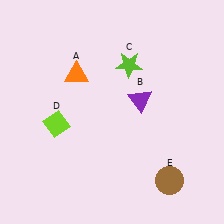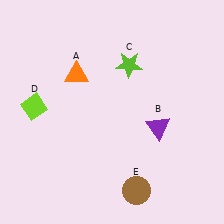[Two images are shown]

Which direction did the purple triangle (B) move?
The purple triangle (B) moved down.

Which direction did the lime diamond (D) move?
The lime diamond (D) moved left.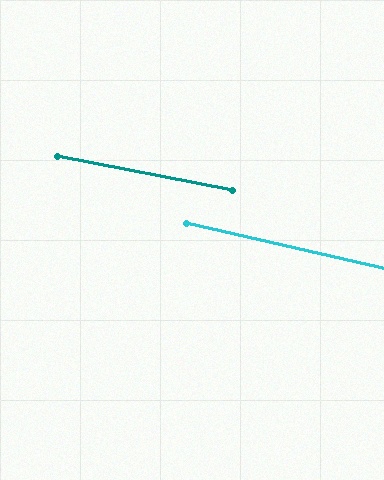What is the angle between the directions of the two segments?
Approximately 2 degrees.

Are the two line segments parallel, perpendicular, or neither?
Parallel — their directions differ by only 2.0°.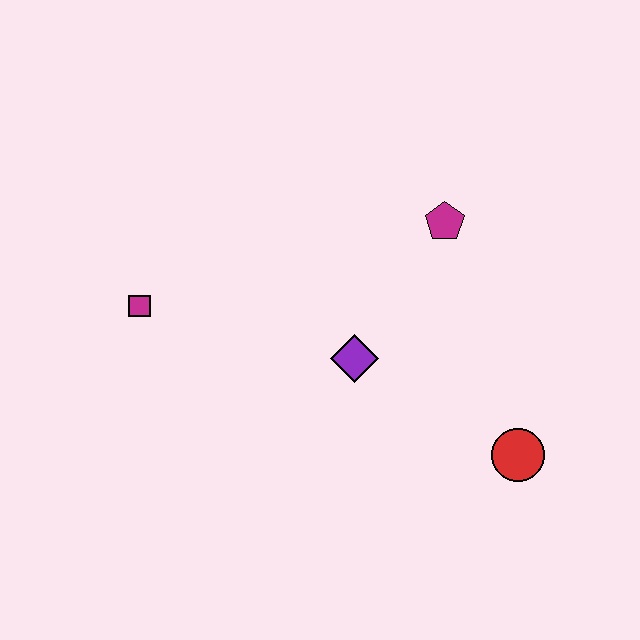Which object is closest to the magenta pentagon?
The purple diamond is closest to the magenta pentagon.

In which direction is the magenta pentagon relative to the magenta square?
The magenta pentagon is to the right of the magenta square.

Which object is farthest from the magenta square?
The red circle is farthest from the magenta square.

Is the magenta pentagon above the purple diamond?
Yes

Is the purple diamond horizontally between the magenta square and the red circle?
Yes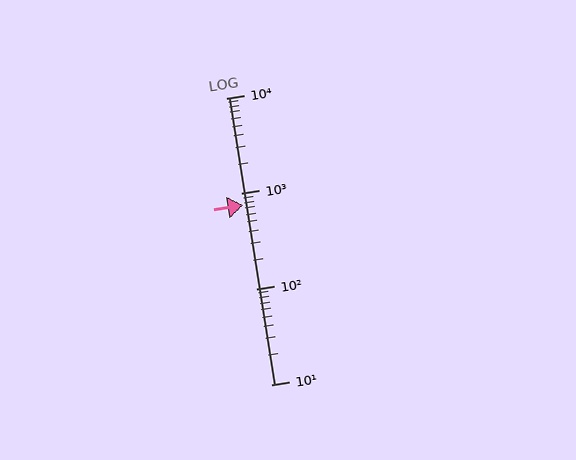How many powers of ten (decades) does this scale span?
The scale spans 3 decades, from 10 to 10000.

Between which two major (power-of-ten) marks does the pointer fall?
The pointer is between 100 and 1000.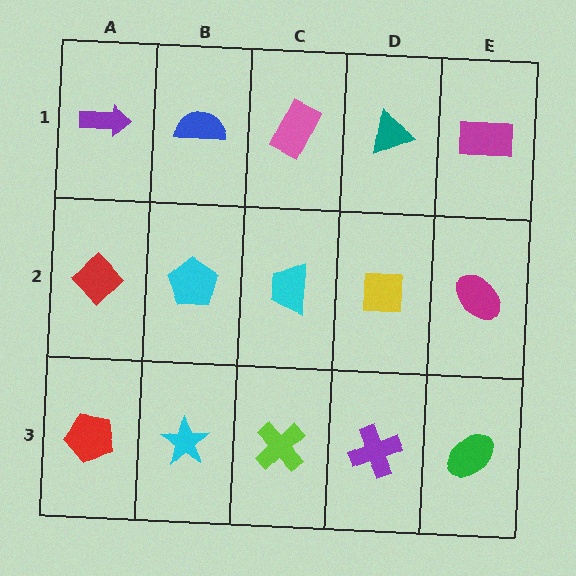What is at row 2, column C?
A cyan trapezoid.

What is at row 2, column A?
A red diamond.